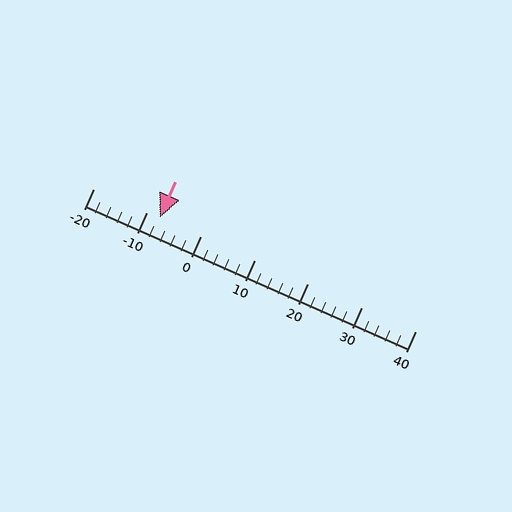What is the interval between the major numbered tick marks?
The major tick marks are spaced 10 units apart.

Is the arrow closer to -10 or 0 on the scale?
The arrow is closer to -10.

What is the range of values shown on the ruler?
The ruler shows values from -20 to 40.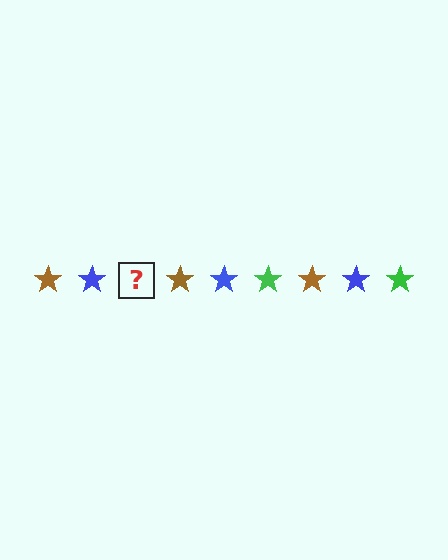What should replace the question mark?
The question mark should be replaced with a green star.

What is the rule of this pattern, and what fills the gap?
The rule is that the pattern cycles through brown, blue, green stars. The gap should be filled with a green star.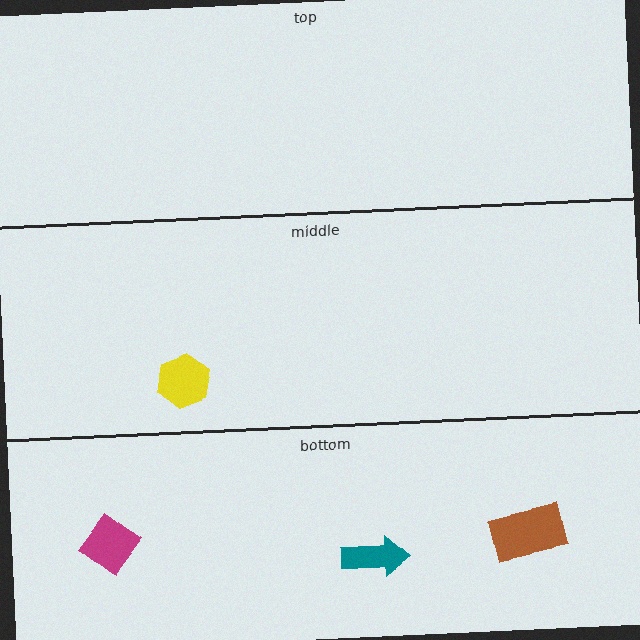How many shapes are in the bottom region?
3.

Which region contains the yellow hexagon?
The middle region.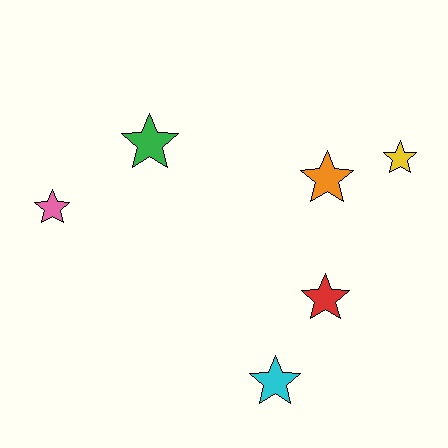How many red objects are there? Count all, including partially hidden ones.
There is 1 red object.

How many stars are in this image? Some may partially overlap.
There are 6 stars.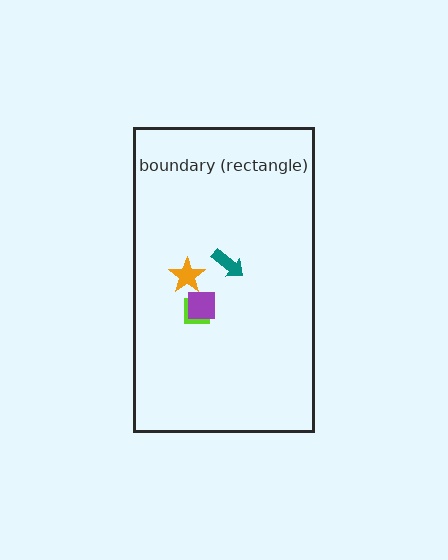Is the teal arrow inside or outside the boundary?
Inside.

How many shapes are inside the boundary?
4 inside, 0 outside.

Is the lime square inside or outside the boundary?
Inside.